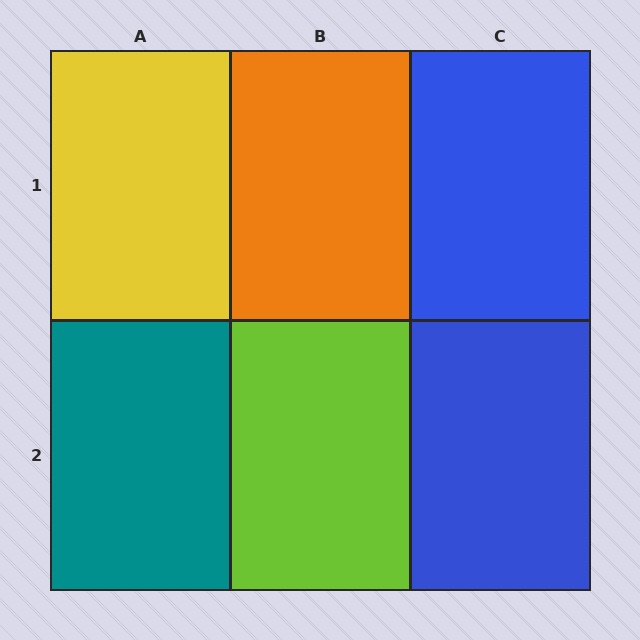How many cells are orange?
1 cell is orange.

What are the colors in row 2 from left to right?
Teal, lime, blue.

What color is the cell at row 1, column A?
Yellow.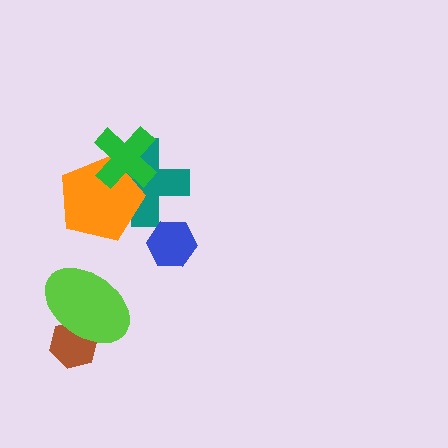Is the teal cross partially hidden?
Yes, it is partially covered by another shape.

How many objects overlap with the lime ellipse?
1 object overlaps with the lime ellipse.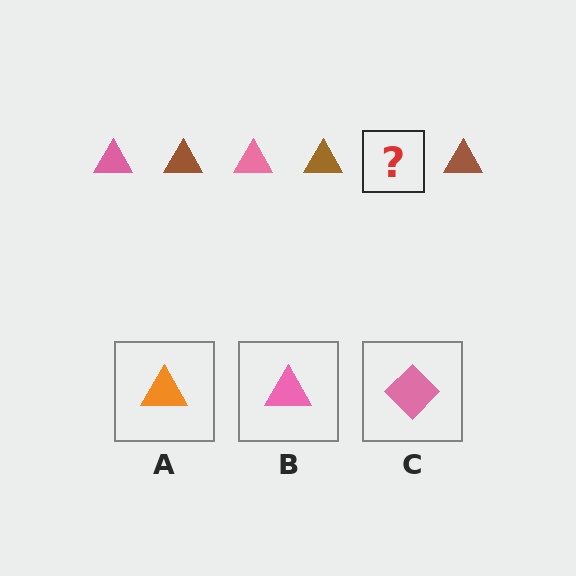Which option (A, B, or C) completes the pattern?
B.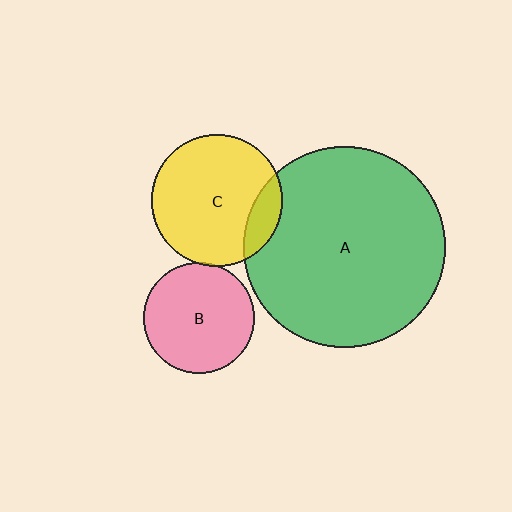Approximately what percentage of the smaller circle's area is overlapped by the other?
Approximately 5%.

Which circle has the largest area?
Circle A (green).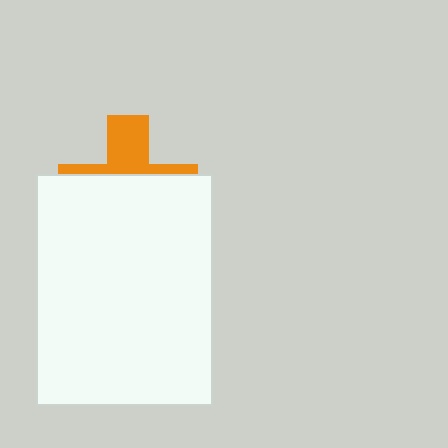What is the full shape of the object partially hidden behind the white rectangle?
The partially hidden object is an orange cross.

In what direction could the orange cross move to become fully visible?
The orange cross could move up. That would shift it out from behind the white rectangle entirely.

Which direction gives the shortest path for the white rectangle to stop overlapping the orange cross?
Moving down gives the shortest separation.